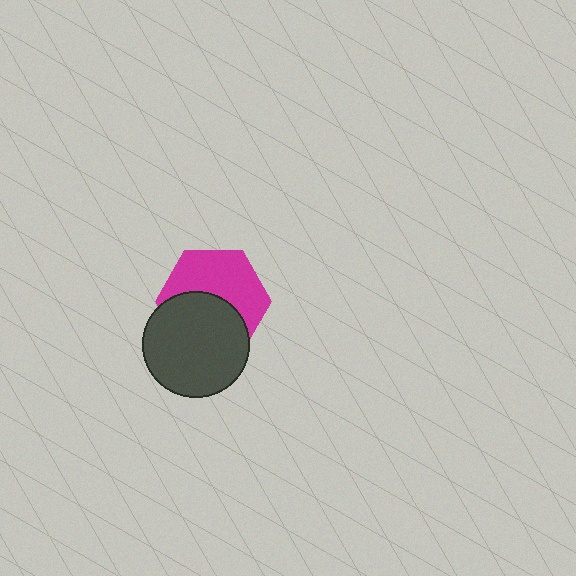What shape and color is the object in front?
The object in front is a dark gray circle.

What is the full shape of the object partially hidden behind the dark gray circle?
The partially hidden object is a magenta hexagon.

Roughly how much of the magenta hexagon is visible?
About half of it is visible (roughly 54%).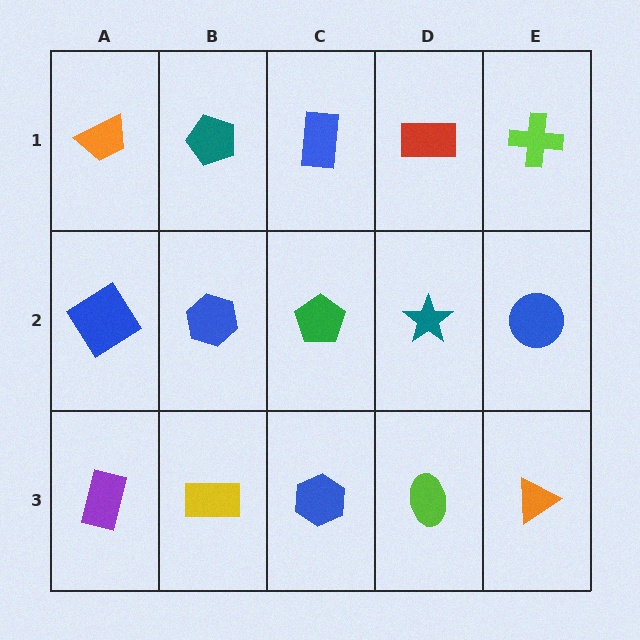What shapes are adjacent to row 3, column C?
A green pentagon (row 2, column C), a yellow rectangle (row 3, column B), a lime ellipse (row 3, column D).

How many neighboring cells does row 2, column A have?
3.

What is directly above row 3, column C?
A green pentagon.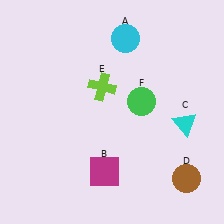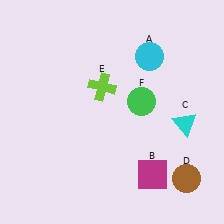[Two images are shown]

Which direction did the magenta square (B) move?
The magenta square (B) moved right.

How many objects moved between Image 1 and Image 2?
2 objects moved between the two images.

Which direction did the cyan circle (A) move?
The cyan circle (A) moved right.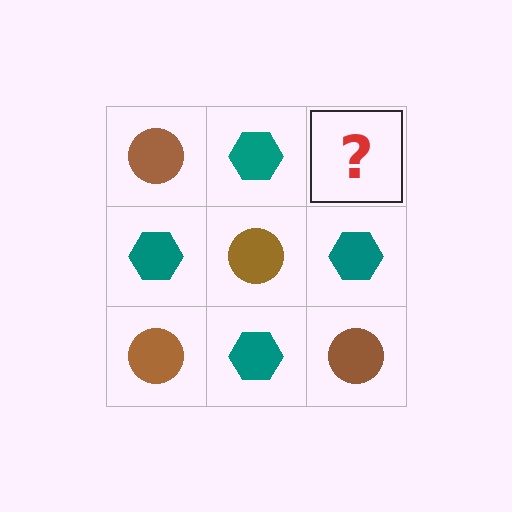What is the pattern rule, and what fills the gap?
The rule is that it alternates brown circle and teal hexagon in a checkerboard pattern. The gap should be filled with a brown circle.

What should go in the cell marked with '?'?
The missing cell should contain a brown circle.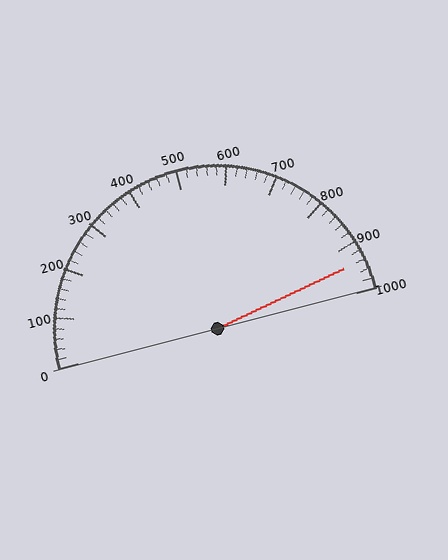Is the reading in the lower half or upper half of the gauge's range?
The reading is in the upper half of the range (0 to 1000).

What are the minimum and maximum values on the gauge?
The gauge ranges from 0 to 1000.